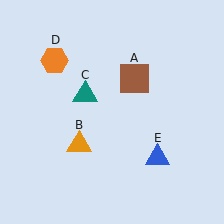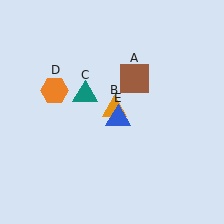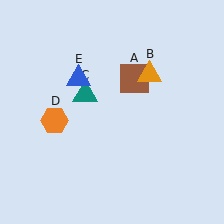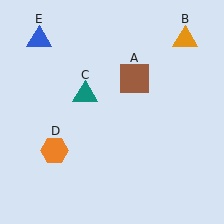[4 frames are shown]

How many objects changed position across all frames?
3 objects changed position: orange triangle (object B), orange hexagon (object D), blue triangle (object E).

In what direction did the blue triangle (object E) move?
The blue triangle (object E) moved up and to the left.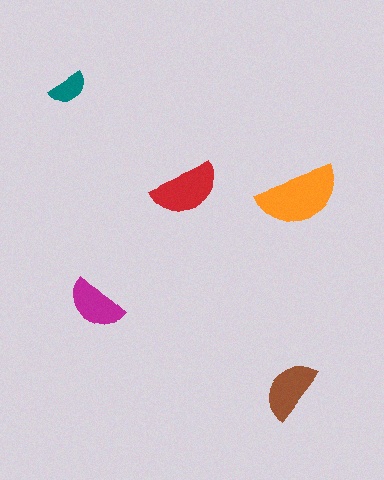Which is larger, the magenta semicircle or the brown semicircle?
The brown one.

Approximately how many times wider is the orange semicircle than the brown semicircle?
About 1.5 times wider.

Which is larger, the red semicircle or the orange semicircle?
The orange one.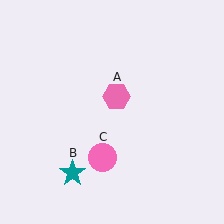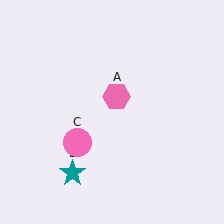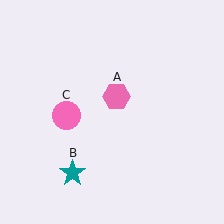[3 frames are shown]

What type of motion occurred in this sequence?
The pink circle (object C) rotated clockwise around the center of the scene.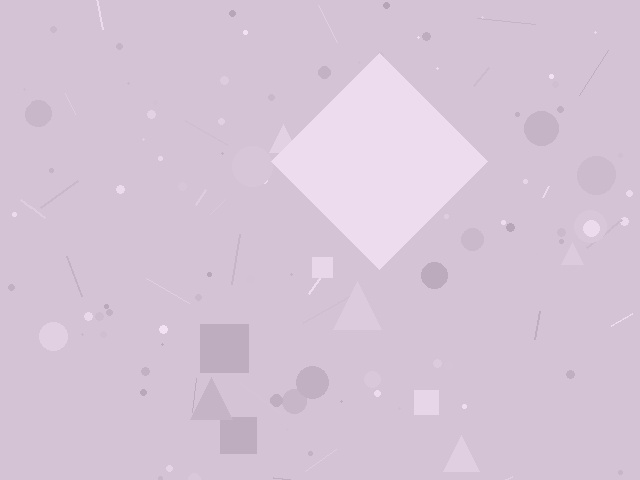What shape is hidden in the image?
A diamond is hidden in the image.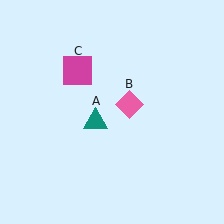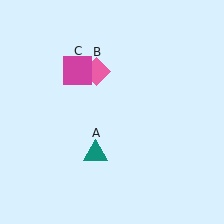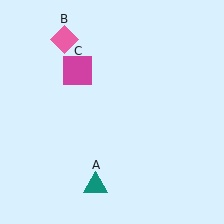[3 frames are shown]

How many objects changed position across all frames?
2 objects changed position: teal triangle (object A), pink diamond (object B).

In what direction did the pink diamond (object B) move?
The pink diamond (object B) moved up and to the left.